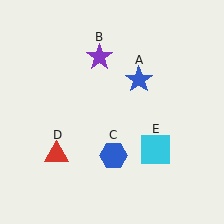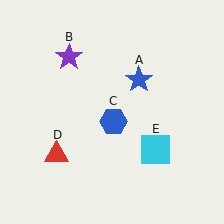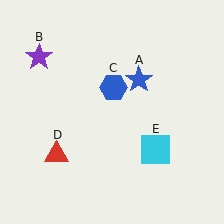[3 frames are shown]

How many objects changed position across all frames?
2 objects changed position: purple star (object B), blue hexagon (object C).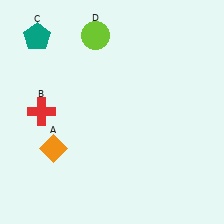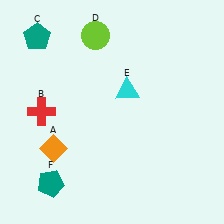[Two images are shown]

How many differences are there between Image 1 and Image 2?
There are 2 differences between the two images.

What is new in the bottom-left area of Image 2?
A teal pentagon (F) was added in the bottom-left area of Image 2.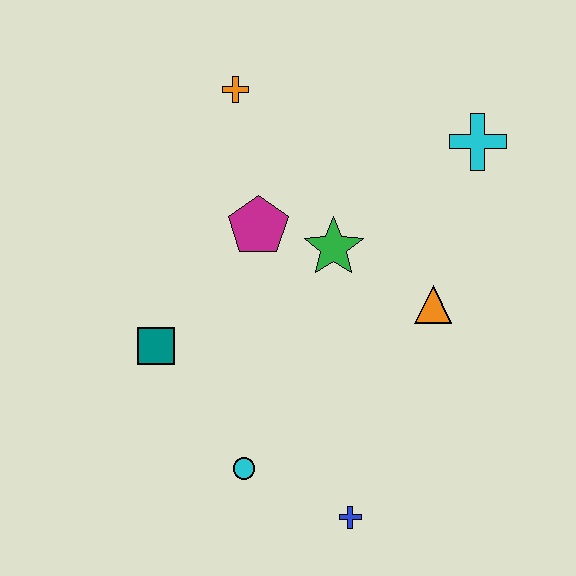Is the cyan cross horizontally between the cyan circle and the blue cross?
No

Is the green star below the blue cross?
No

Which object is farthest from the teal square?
The cyan cross is farthest from the teal square.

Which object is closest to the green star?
The magenta pentagon is closest to the green star.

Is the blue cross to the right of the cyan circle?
Yes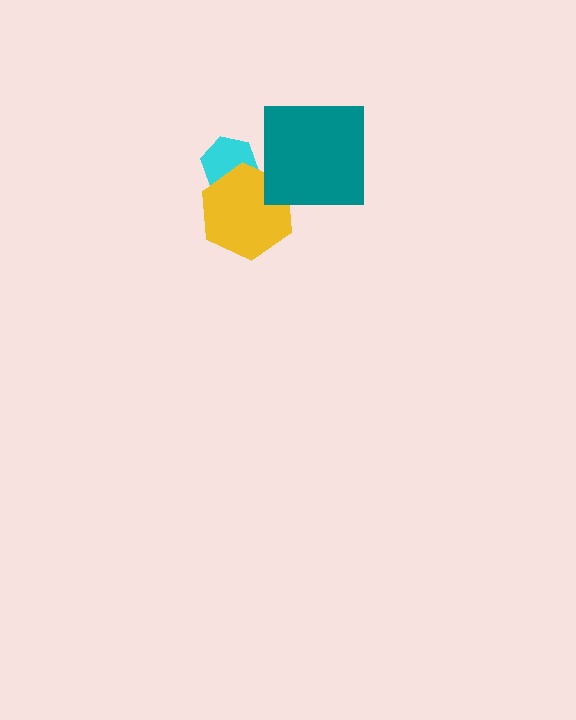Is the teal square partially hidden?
No, no other shape covers it.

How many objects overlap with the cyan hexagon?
1 object overlaps with the cyan hexagon.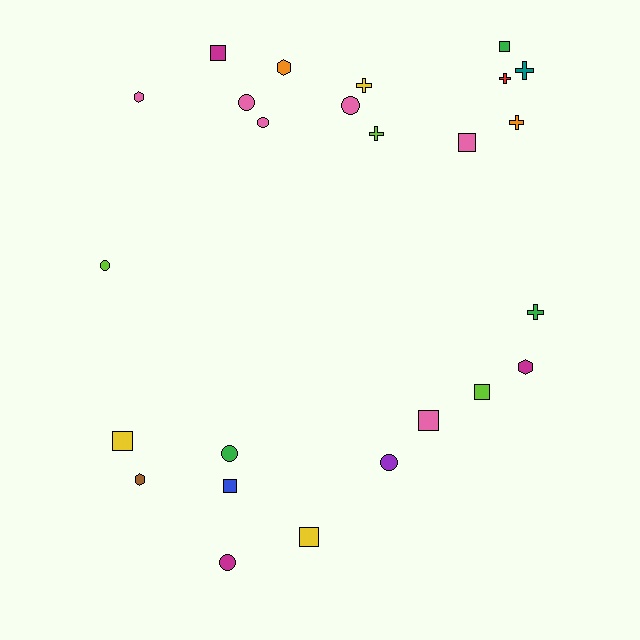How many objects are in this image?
There are 25 objects.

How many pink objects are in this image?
There are 6 pink objects.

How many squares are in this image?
There are 8 squares.